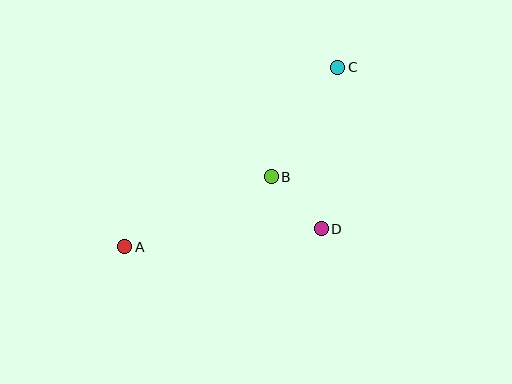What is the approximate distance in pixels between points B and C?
The distance between B and C is approximately 128 pixels.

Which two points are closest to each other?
Points B and D are closest to each other.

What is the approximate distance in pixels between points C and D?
The distance between C and D is approximately 162 pixels.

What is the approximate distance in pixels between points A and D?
The distance between A and D is approximately 198 pixels.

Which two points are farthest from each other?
Points A and C are farthest from each other.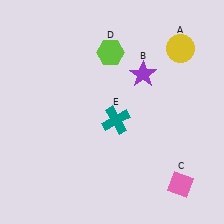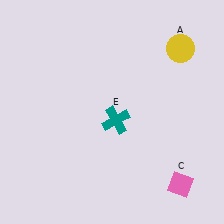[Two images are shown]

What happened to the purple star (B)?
The purple star (B) was removed in Image 2. It was in the top-right area of Image 1.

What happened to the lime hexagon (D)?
The lime hexagon (D) was removed in Image 2. It was in the top-left area of Image 1.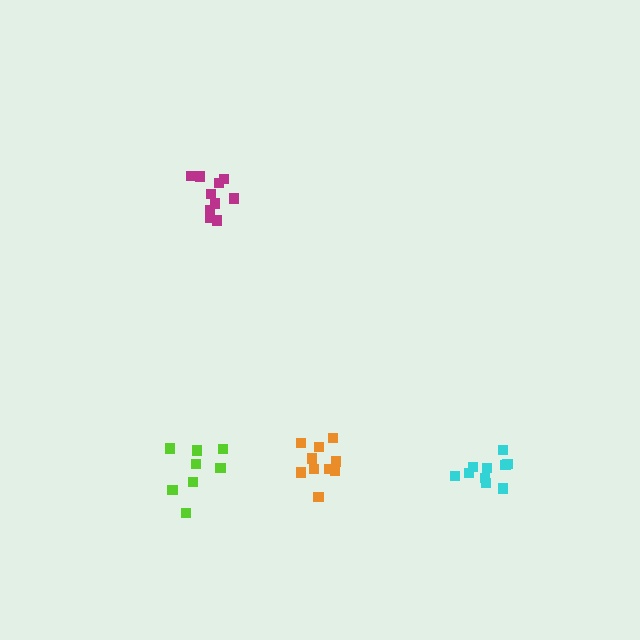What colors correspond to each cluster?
The clusters are colored: orange, magenta, lime, cyan.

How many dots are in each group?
Group 1: 10 dots, Group 2: 10 dots, Group 3: 8 dots, Group 4: 10 dots (38 total).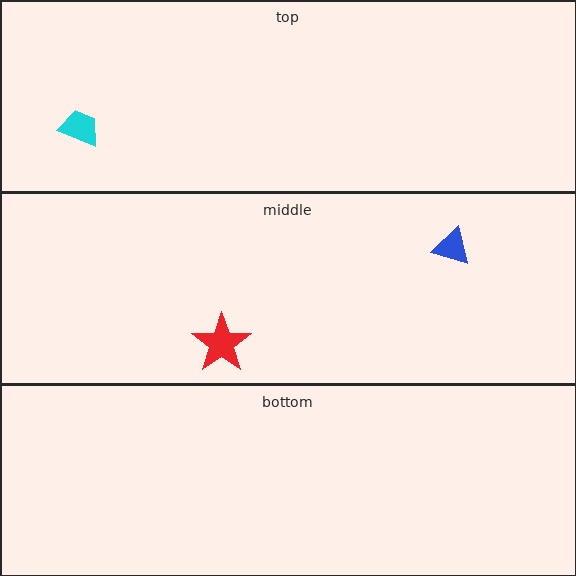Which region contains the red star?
The middle region.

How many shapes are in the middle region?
2.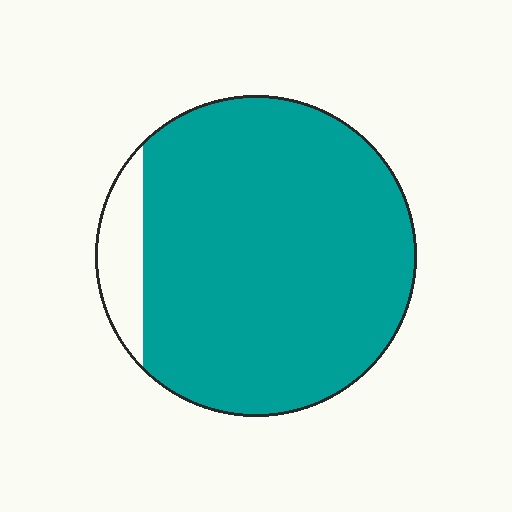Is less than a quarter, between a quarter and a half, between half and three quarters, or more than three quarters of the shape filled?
More than three quarters.